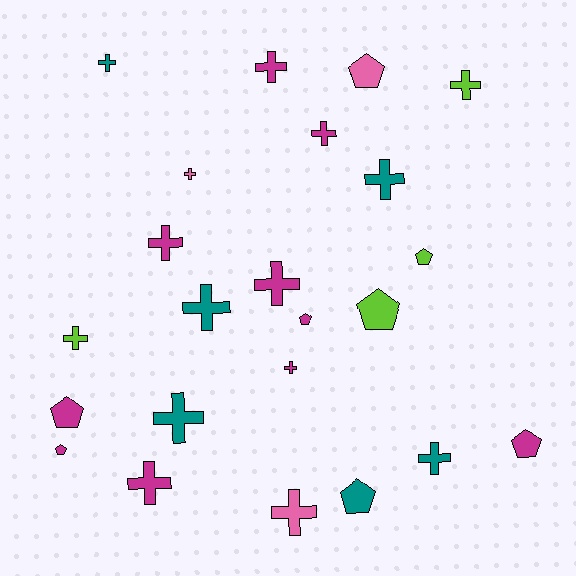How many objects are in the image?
There are 23 objects.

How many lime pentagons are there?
There are 2 lime pentagons.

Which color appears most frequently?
Magenta, with 10 objects.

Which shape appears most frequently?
Cross, with 15 objects.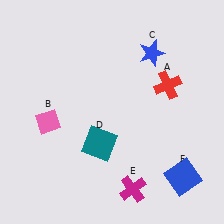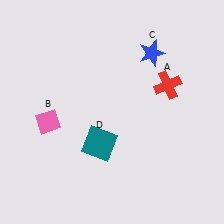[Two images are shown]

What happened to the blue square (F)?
The blue square (F) was removed in Image 2. It was in the bottom-right area of Image 1.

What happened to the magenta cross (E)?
The magenta cross (E) was removed in Image 2. It was in the bottom-right area of Image 1.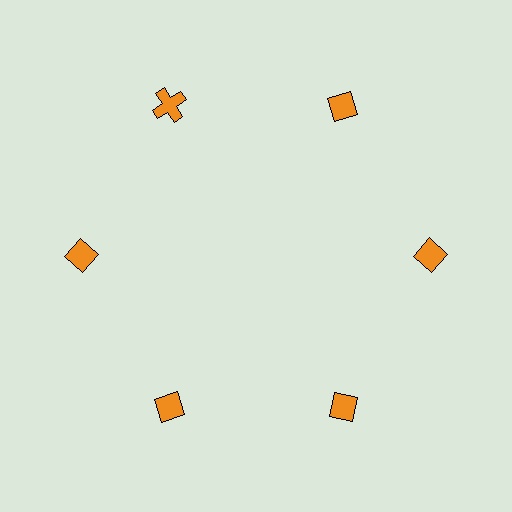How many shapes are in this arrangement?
There are 6 shapes arranged in a ring pattern.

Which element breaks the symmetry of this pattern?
The orange cross at roughly the 11 o'clock position breaks the symmetry. All other shapes are orange diamonds.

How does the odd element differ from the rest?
It has a different shape: cross instead of diamond.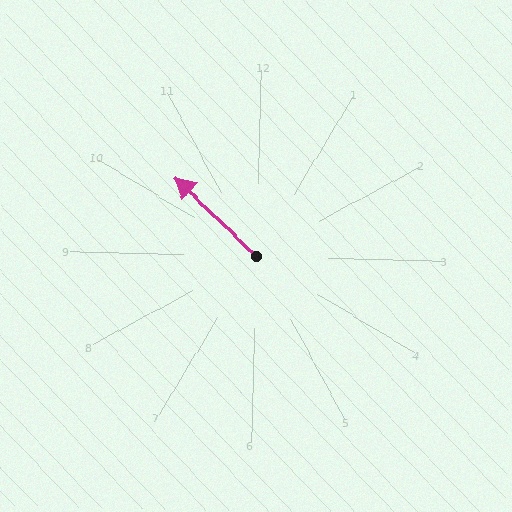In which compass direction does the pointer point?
Northwest.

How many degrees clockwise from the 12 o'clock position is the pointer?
Approximately 313 degrees.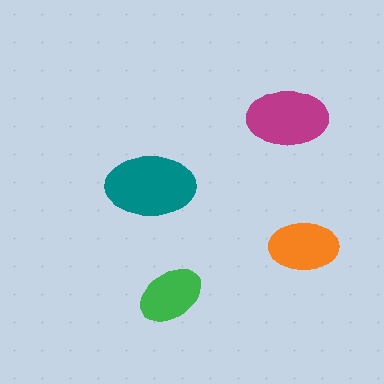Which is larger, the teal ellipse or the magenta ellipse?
The teal one.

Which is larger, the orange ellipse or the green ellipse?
The orange one.